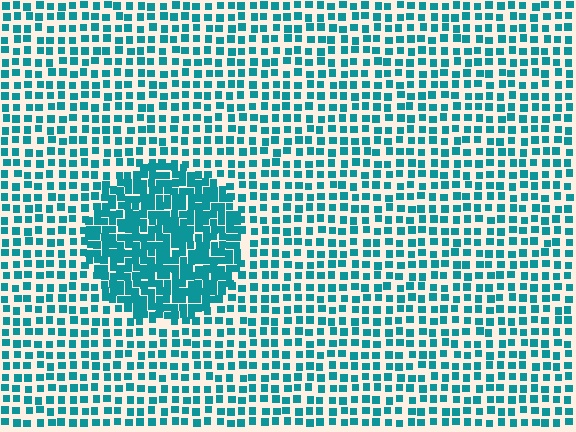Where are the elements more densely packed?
The elements are more densely packed inside the circle boundary.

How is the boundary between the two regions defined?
The boundary is defined by a change in element density (approximately 2.1x ratio). All elements are the same color, size, and shape.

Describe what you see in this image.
The image contains small teal elements arranged at two different densities. A circle-shaped region is visible where the elements are more densely packed than the surrounding area.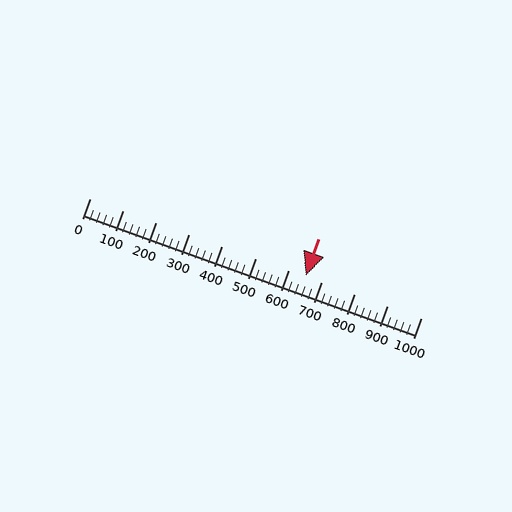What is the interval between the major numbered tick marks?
The major tick marks are spaced 100 units apart.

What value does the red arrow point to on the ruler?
The red arrow points to approximately 651.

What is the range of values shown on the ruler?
The ruler shows values from 0 to 1000.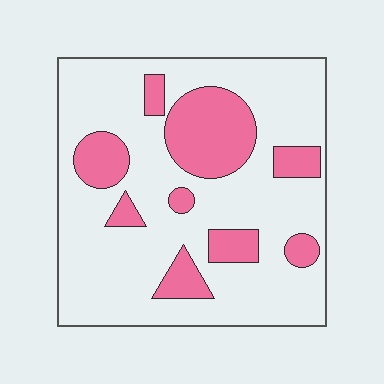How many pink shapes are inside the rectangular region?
9.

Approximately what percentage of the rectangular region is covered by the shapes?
Approximately 25%.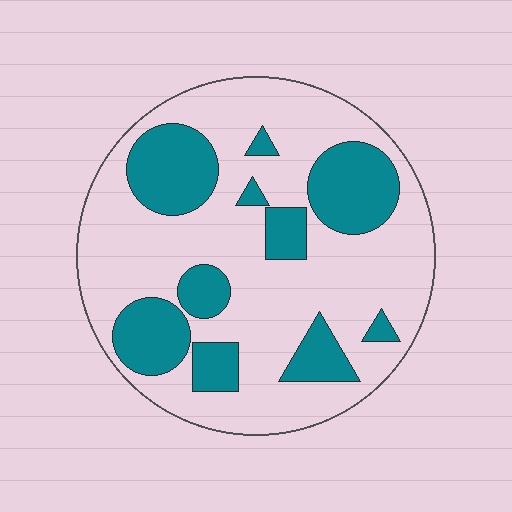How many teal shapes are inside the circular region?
10.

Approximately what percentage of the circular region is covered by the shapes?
Approximately 30%.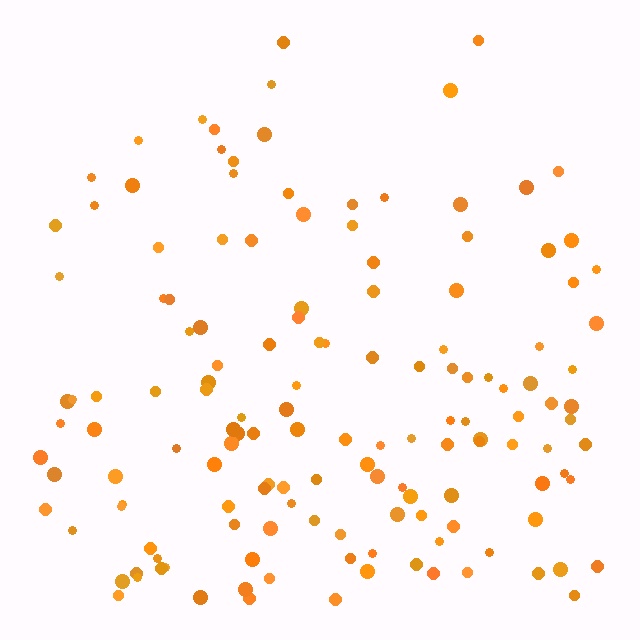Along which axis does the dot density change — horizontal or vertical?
Vertical.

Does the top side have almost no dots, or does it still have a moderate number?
Still a moderate number, just noticeably fewer than the bottom.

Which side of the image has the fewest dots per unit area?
The top.